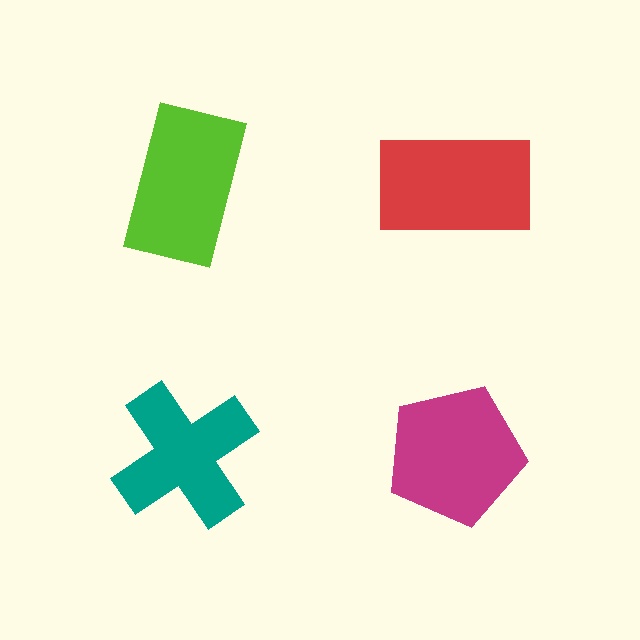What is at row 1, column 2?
A red rectangle.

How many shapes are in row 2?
2 shapes.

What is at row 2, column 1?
A teal cross.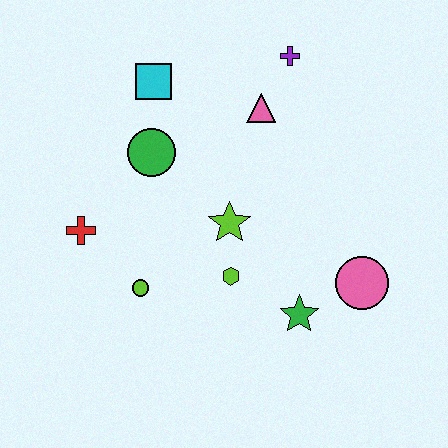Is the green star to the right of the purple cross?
Yes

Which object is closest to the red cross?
The lime circle is closest to the red cross.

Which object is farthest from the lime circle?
The purple cross is farthest from the lime circle.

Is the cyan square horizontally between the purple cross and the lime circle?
Yes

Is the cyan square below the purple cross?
Yes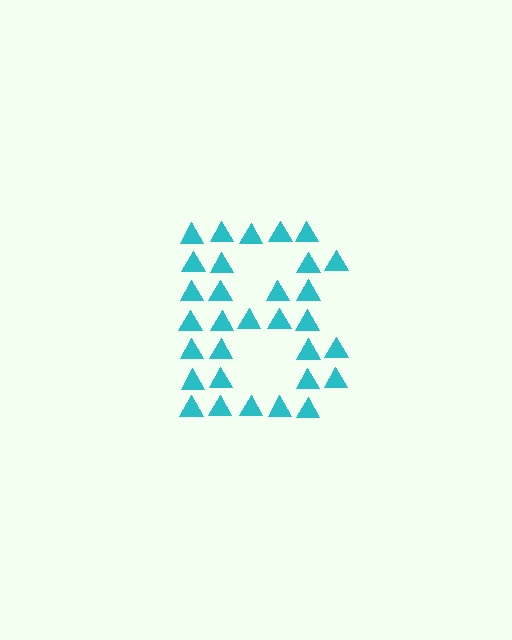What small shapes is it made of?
It is made of small triangles.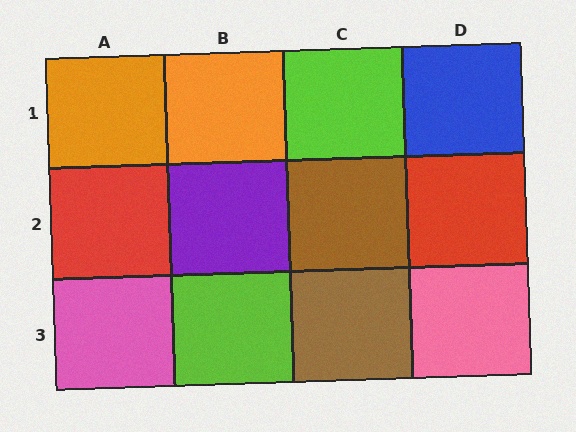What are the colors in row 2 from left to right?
Red, purple, brown, red.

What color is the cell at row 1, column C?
Lime.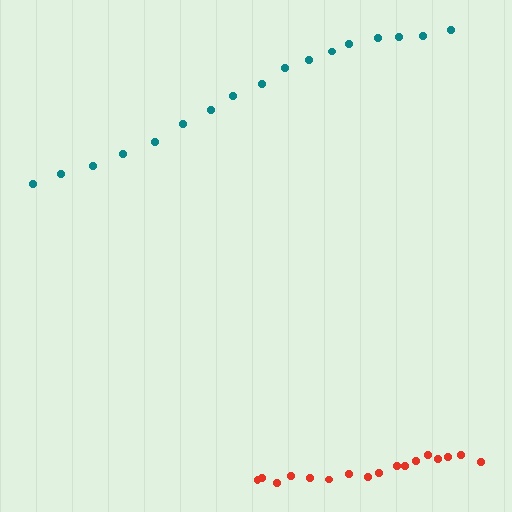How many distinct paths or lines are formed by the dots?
There are 2 distinct paths.